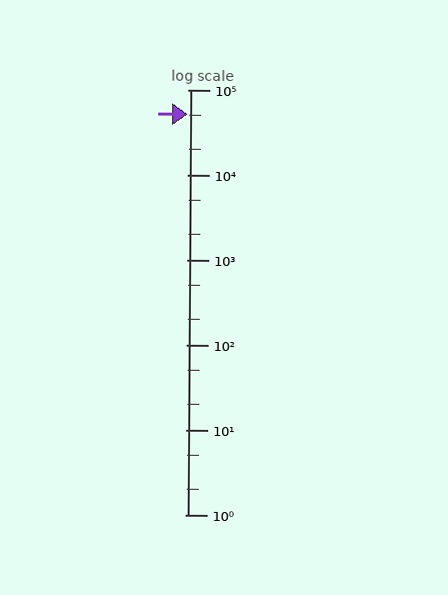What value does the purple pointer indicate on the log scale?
The pointer indicates approximately 52000.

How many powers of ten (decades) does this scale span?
The scale spans 5 decades, from 1 to 100000.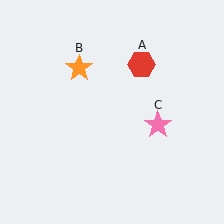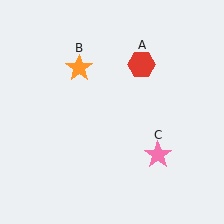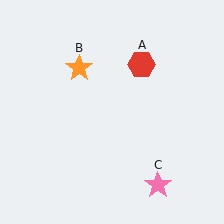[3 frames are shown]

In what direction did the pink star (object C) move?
The pink star (object C) moved down.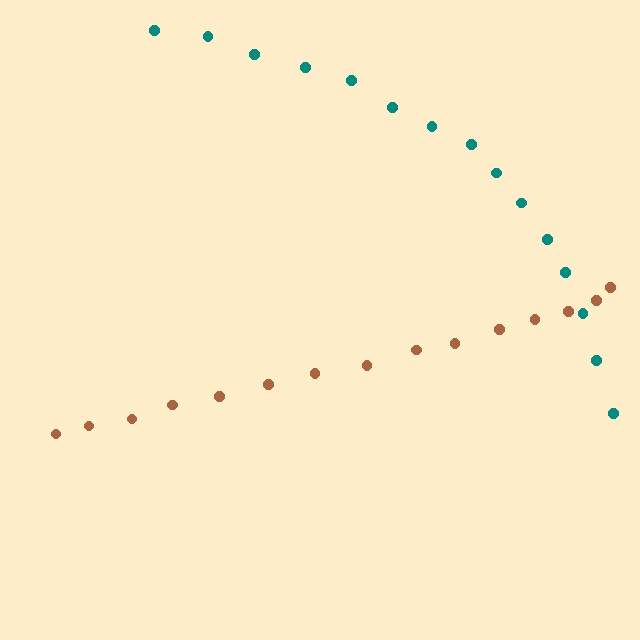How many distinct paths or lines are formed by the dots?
There are 2 distinct paths.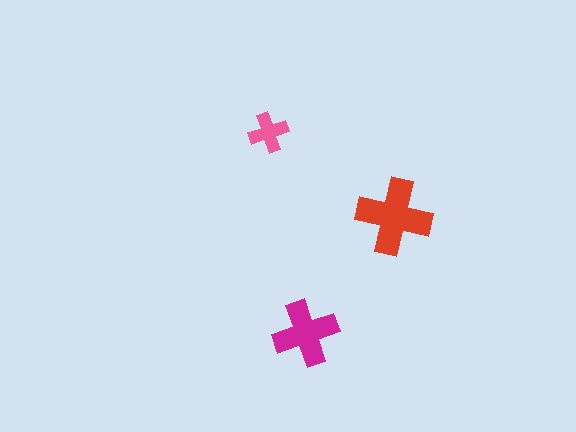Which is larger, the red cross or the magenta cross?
The red one.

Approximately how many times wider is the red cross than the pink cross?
About 2 times wider.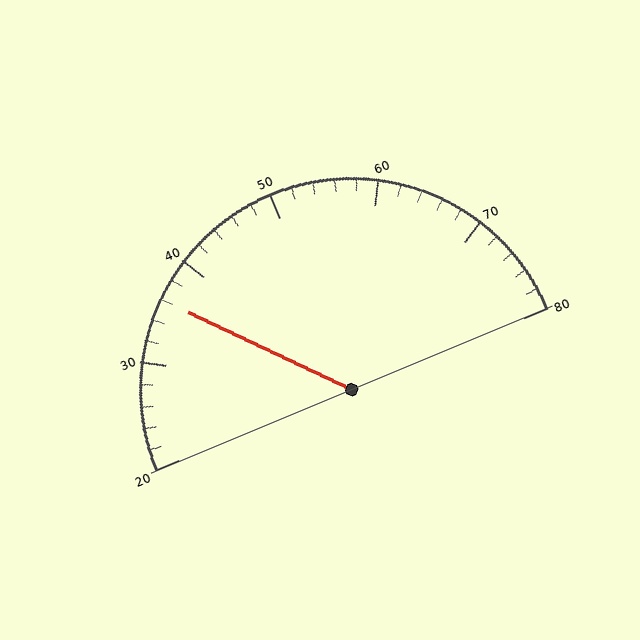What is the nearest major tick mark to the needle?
The nearest major tick mark is 40.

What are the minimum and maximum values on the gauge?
The gauge ranges from 20 to 80.